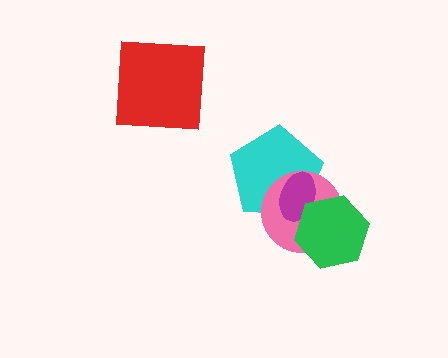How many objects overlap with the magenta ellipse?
3 objects overlap with the magenta ellipse.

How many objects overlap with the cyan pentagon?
2 objects overlap with the cyan pentagon.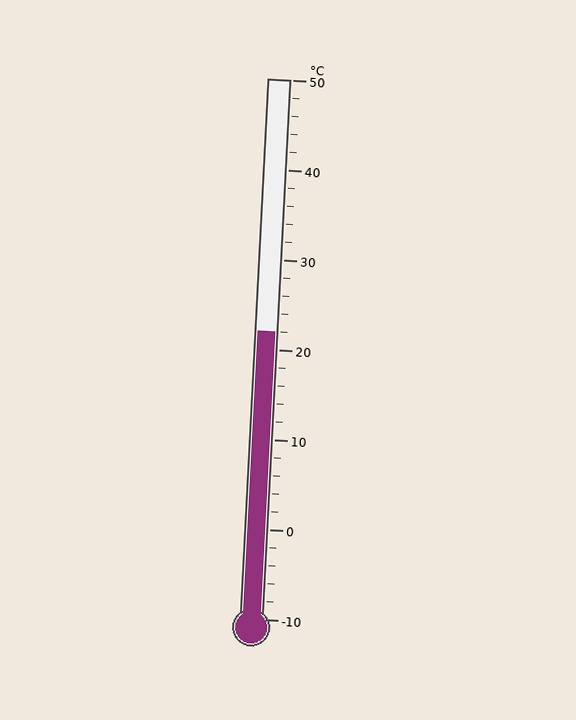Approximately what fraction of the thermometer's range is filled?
The thermometer is filled to approximately 55% of its range.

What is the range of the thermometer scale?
The thermometer scale ranges from -10°C to 50°C.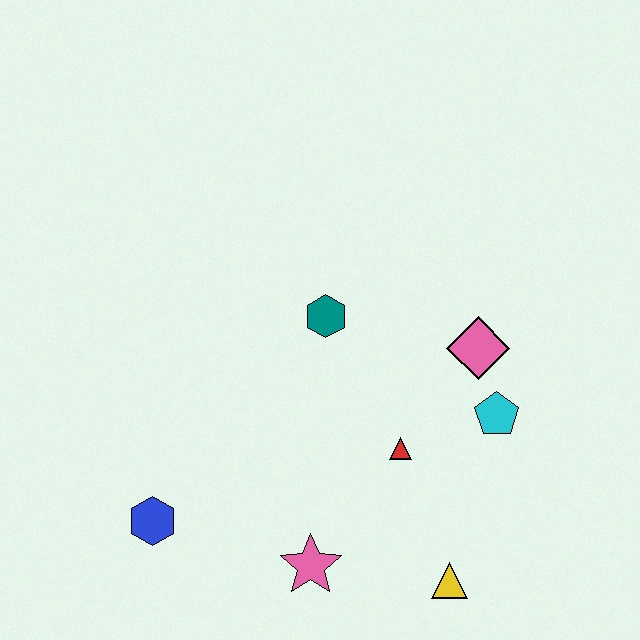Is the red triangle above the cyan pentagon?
No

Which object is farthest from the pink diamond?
The blue hexagon is farthest from the pink diamond.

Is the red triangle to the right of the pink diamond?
No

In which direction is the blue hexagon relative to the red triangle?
The blue hexagon is to the left of the red triangle.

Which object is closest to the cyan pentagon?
The pink diamond is closest to the cyan pentagon.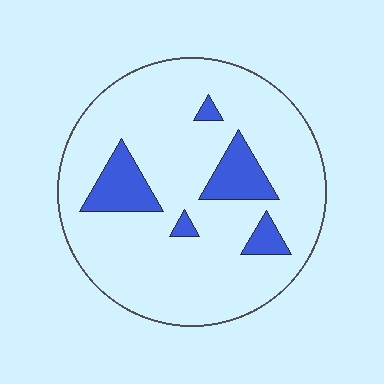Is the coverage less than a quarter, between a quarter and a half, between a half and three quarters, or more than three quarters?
Less than a quarter.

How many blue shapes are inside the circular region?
5.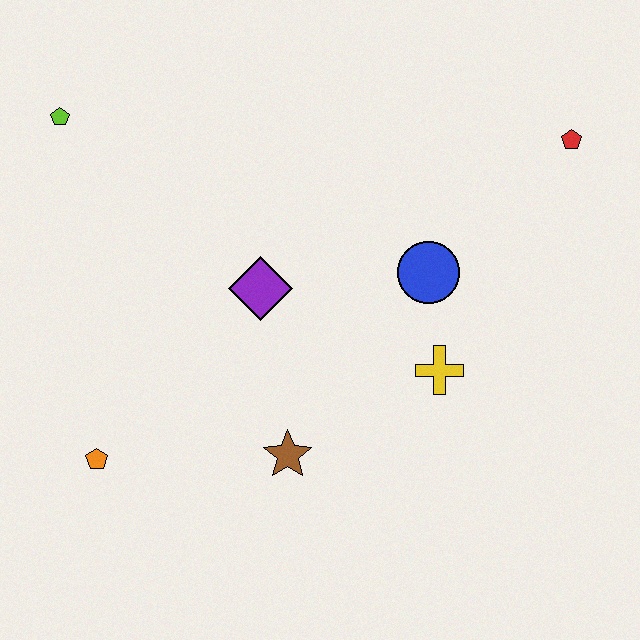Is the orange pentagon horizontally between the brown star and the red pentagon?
No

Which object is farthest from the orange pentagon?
The red pentagon is farthest from the orange pentagon.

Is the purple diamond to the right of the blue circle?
No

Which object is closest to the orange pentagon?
The brown star is closest to the orange pentagon.